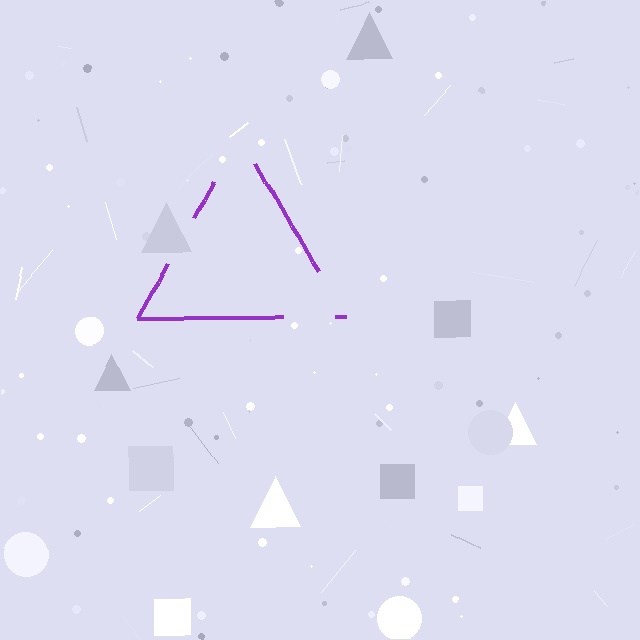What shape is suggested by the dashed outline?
The dashed outline suggests a triangle.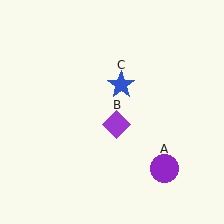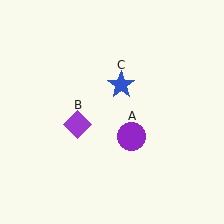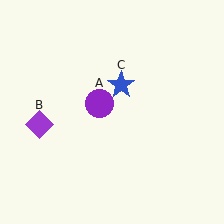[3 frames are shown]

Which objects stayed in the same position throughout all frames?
Blue star (object C) remained stationary.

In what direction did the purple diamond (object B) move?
The purple diamond (object B) moved left.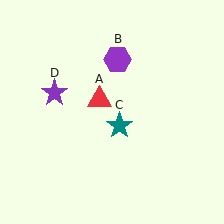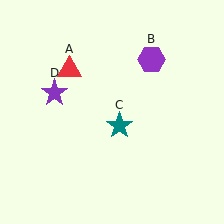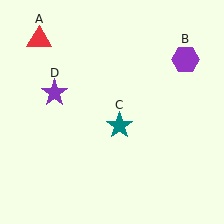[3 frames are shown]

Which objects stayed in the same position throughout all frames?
Teal star (object C) and purple star (object D) remained stationary.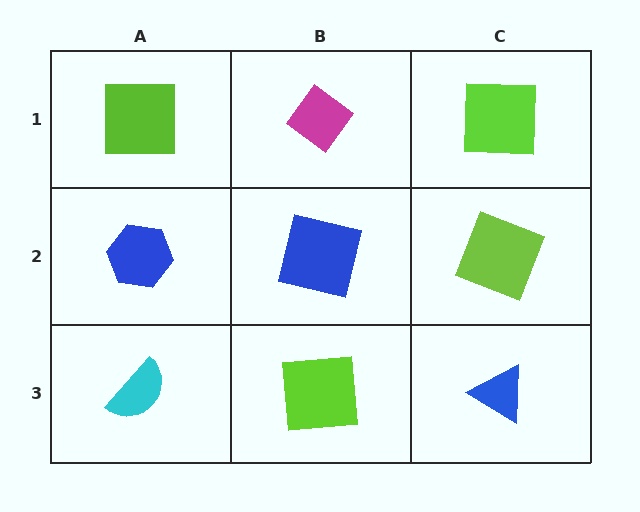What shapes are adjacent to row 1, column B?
A blue square (row 2, column B), a lime square (row 1, column A), a lime square (row 1, column C).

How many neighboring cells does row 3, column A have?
2.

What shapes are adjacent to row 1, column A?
A blue hexagon (row 2, column A), a magenta diamond (row 1, column B).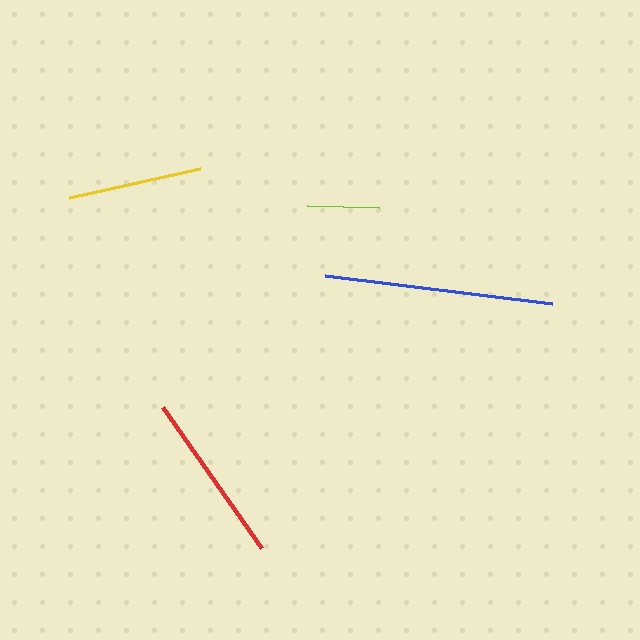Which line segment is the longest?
The blue line is the longest at approximately 228 pixels.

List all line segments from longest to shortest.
From longest to shortest: blue, red, yellow, lime.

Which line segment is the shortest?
The lime line is the shortest at approximately 72 pixels.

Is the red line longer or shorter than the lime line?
The red line is longer than the lime line.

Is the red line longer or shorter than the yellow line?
The red line is longer than the yellow line.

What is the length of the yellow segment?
The yellow segment is approximately 134 pixels long.